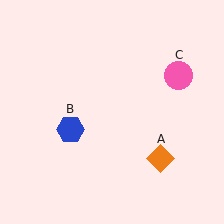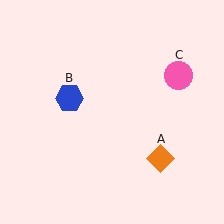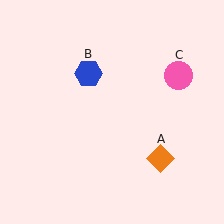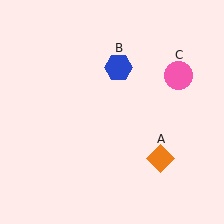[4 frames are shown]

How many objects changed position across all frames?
1 object changed position: blue hexagon (object B).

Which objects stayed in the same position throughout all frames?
Orange diamond (object A) and pink circle (object C) remained stationary.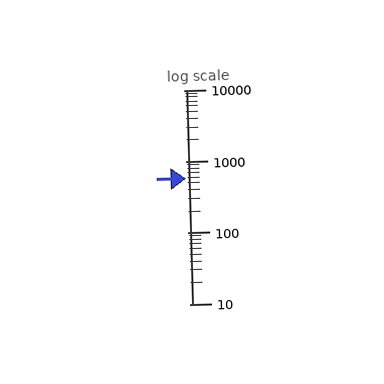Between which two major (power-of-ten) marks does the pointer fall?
The pointer is between 100 and 1000.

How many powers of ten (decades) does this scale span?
The scale spans 3 decades, from 10 to 10000.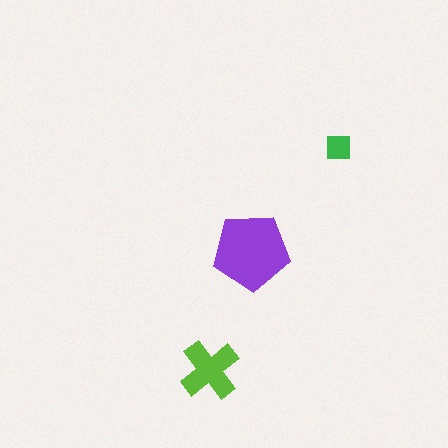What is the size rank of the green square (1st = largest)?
3rd.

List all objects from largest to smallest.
The purple pentagon, the lime cross, the green square.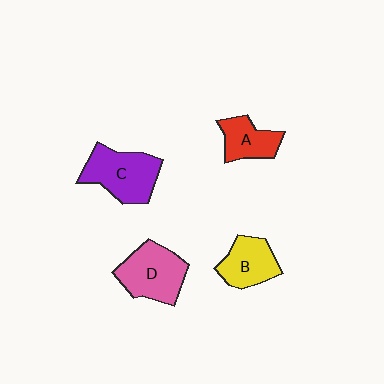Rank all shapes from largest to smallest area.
From largest to smallest: C (purple), D (pink), B (yellow), A (red).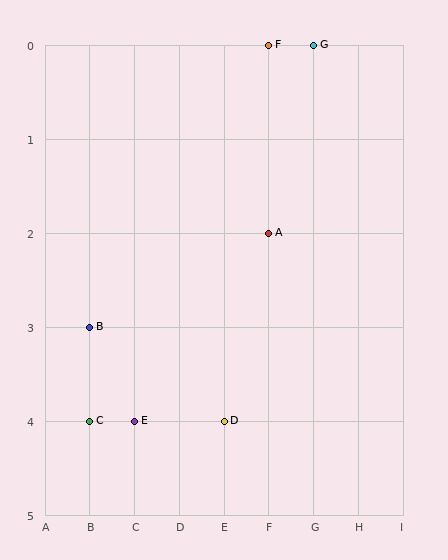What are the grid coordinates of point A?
Point A is at grid coordinates (F, 2).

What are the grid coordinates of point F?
Point F is at grid coordinates (F, 0).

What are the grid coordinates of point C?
Point C is at grid coordinates (B, 4).